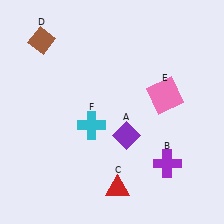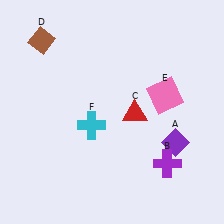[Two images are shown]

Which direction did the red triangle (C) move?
The red triangle (C) moved up.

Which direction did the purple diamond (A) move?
The purple diamond (A) moved right.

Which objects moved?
The objects that moved are: the purple diamond (A), the red triangle (C).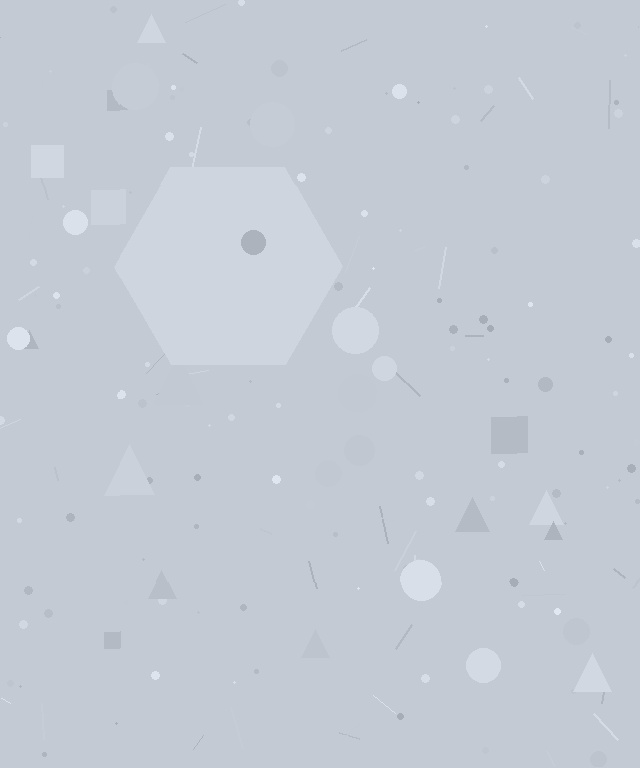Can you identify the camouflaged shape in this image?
The camouflaged shape is a hexagon.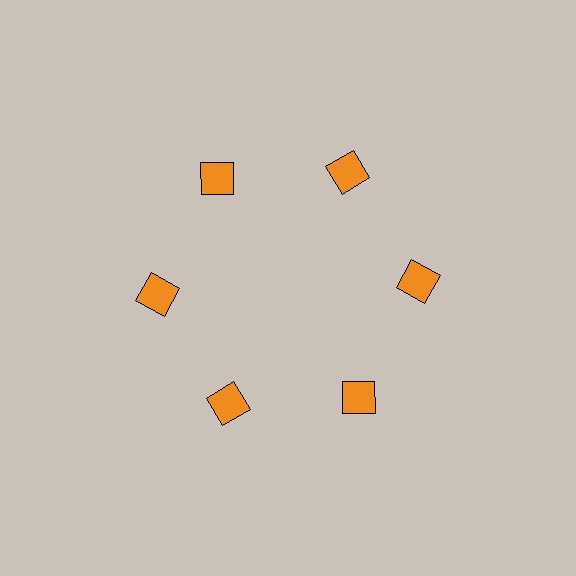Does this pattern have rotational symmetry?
Yes, this pattern has 6-fold rotational symmetry. It looks the same after rotating 60 degrees around the center.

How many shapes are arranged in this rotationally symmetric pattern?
There are 6 shapes, arranged in 6 groups of 1.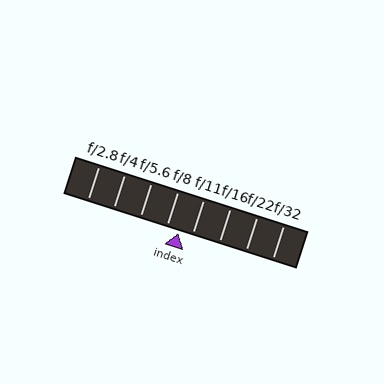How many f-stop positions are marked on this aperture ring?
There are 8 f-stop positions marked.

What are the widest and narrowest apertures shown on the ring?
The widest aperture shown is f/2.8 and the narrowest is f/32.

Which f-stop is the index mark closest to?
The index mark is closest to f/8.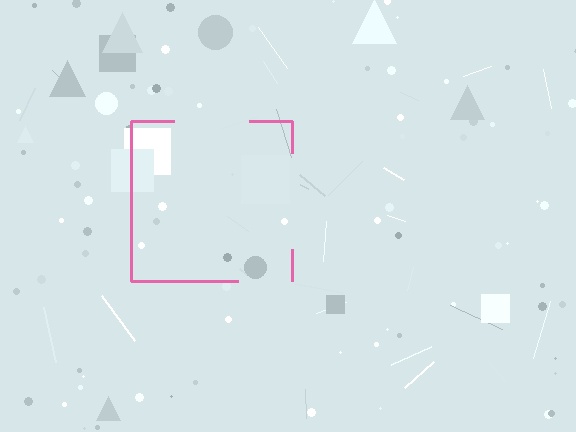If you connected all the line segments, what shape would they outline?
They would outline a square.